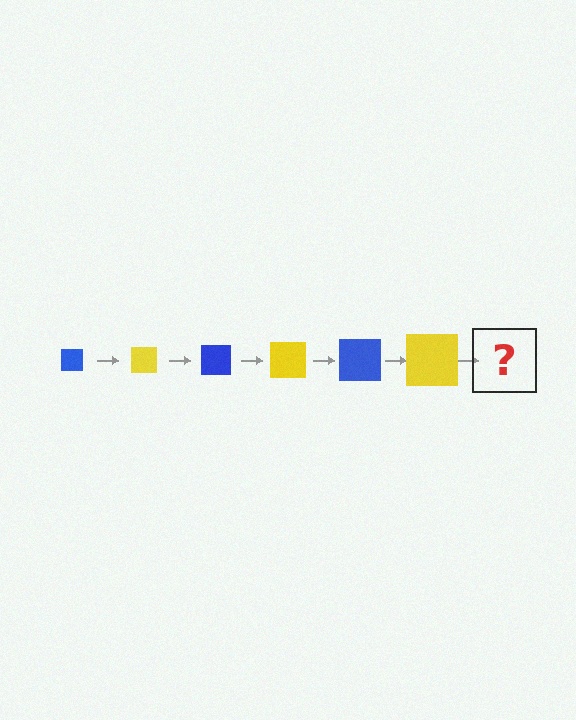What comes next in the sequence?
The next element should be a blue square, larger than the previous one.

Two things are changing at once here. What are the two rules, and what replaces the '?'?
The two rules are that the square grows larger each step and the color cycles through blue and yellow. The '?' should be a blue square, larger than the previous one.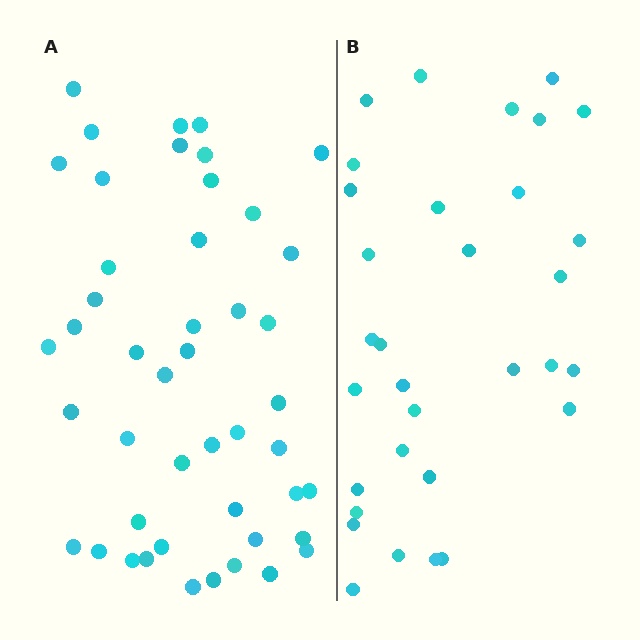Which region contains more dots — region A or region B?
Region A (the left region) has more dots.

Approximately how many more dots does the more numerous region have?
Region A has approximately 15 more dots than region B.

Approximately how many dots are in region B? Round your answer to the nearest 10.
About 30 dots. (The exact count is 32, which rounds to 30.)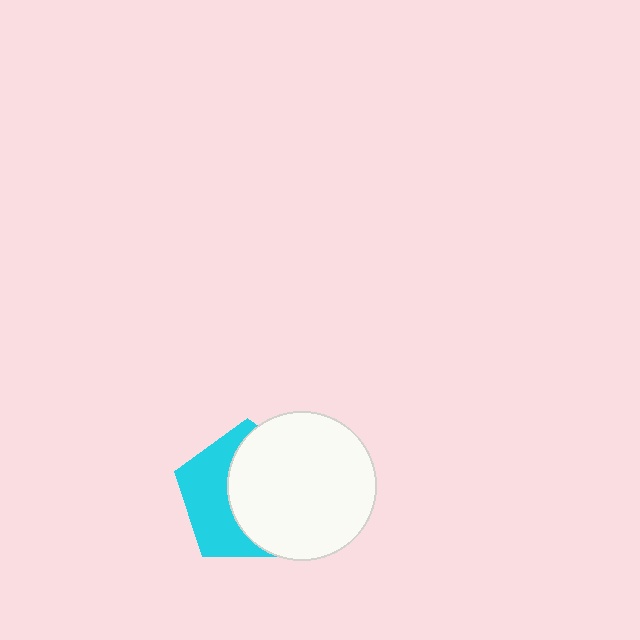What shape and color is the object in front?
The object in front is a white circle.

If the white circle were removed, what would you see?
You would see the complete cyan pentagon.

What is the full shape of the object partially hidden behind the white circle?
The partially hidden object is a cyan pentagon.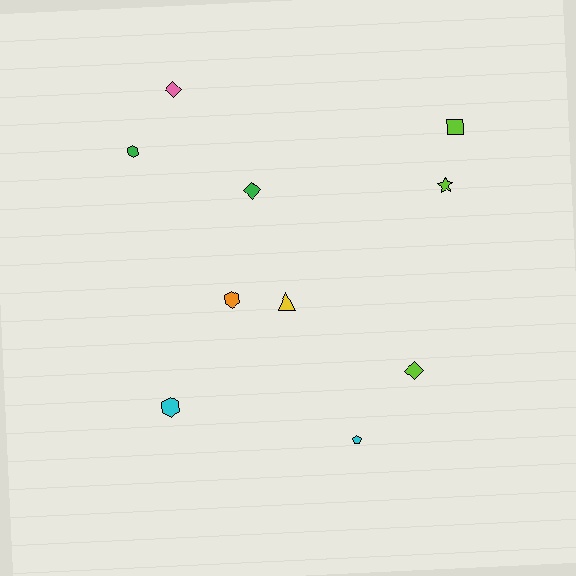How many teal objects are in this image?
There are no teal objects.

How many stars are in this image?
There is 1 star.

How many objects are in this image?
There are 10 objects.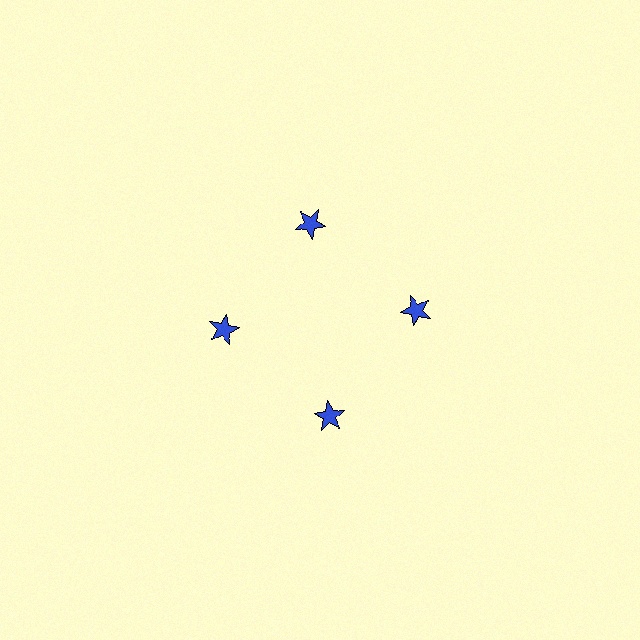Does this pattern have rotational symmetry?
Yes, this pattern has 4-fold rotational symmetry. It looks the same after rotating 90 degrees around the center.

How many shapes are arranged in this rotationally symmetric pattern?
There are 4 shapes, arranged in 4 groups of 1.